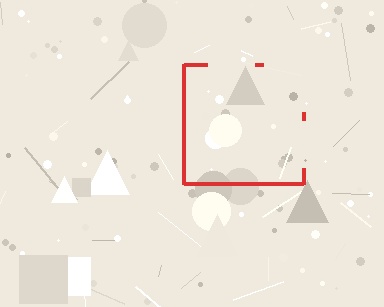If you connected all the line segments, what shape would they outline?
They would outline a square.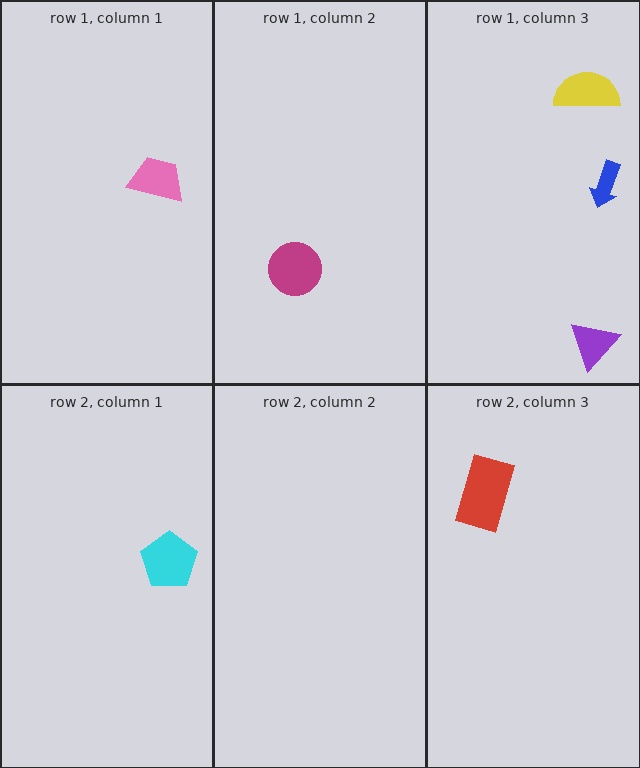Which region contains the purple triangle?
The row 1, column 3 region.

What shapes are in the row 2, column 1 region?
The cyan pentagon.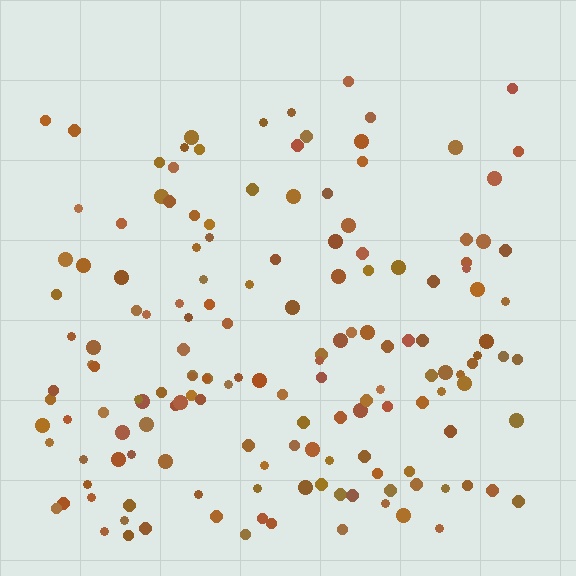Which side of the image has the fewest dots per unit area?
The top.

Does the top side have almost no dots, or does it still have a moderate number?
Still a moderate number, just noticeably fewer than the bottom.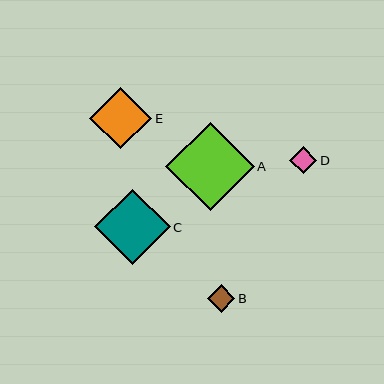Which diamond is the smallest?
Diamond B is the smallest with a size of approximately 28 pixels.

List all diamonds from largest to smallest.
From largest to smallest: A, C, E, D, B.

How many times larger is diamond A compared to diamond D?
Diamond A is approximately 3.2 times the size of diamond D.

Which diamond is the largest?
Diamond A is the largest with a size of approximately 88 pixels.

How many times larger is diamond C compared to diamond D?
Diamond C is approximately 2.7 times the size of diamond D.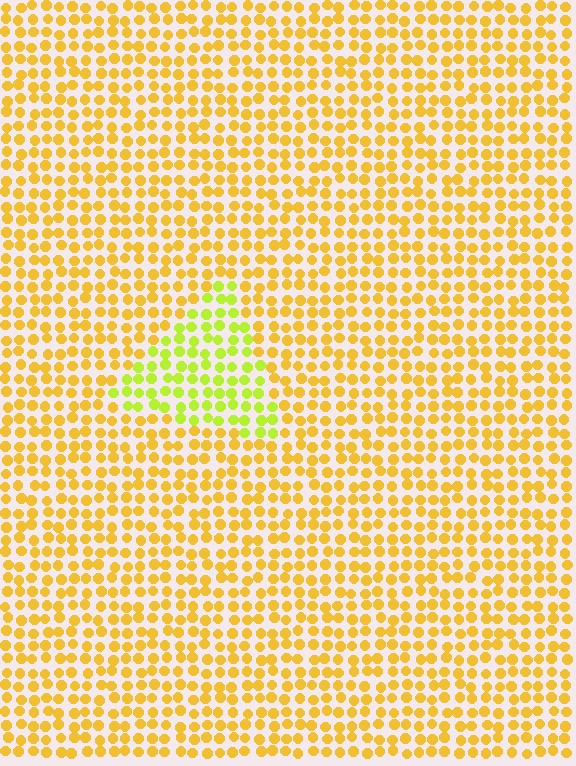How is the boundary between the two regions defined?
The boundary is defined purely by a slight shift in hue (about 35 degrees). Spacing, size, and orientation are identical on both sides.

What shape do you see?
I see a triangle.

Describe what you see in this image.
The image is filled with small yellow elements in a uniform arrangement. A triangle-shaped region is visible where the elements are tinted to a slightly different hue, forming a subtle color boundary.